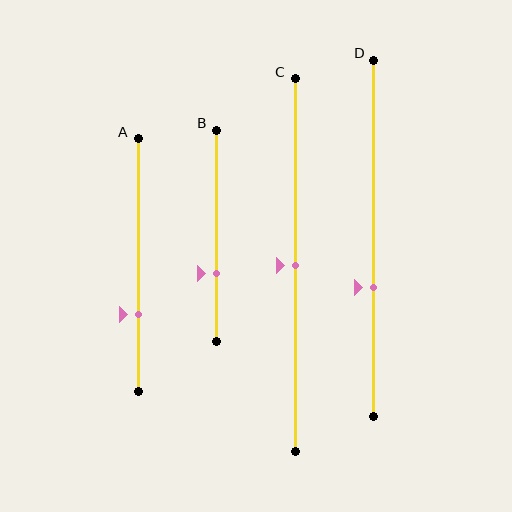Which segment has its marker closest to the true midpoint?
Segment C has its marker closest to the true midpoint.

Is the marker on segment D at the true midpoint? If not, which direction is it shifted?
No, the marker on segment D is shifted downward by about 14% of the segment length.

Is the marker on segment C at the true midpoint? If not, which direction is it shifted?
Yes, the marker on segment C is at the true midpoint.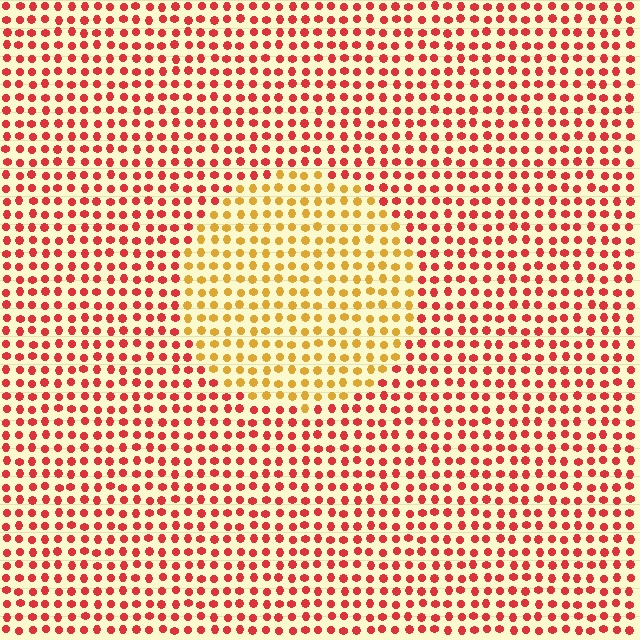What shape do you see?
I see a circle.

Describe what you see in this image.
The image is filled with small red elements in a uniform arrangement. A circle-shaped region is visible where the elements are tinted to a slightly different hue, forming a subtle color boundary.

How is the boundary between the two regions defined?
The boundary is defined purely by a slight shift in hue (about 45 degrees). Spacing, size, and orientation are identical on both sides.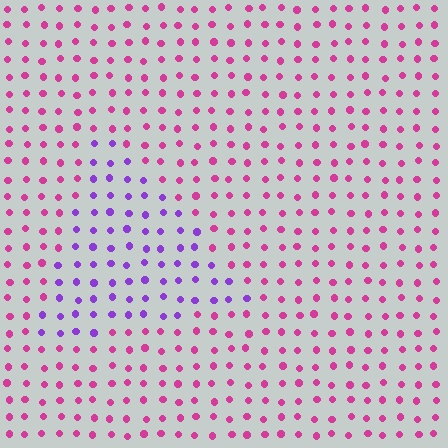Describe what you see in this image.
The image is filled with small magenta elements in a uniform arrangement. A triangle-shaped region is visible where the elements are tinted to a slightly different hue, forming a subtle color boundary.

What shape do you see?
I see a triangle.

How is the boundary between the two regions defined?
The boundary is defined purely by a slight shift in hue (about 51 degrees). Spacing, size, and orientation are identical on both sides.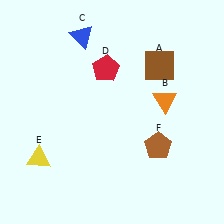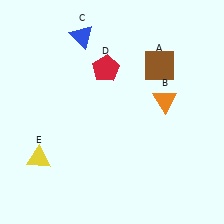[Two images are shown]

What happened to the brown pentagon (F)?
The brown pentagon (F) was removed in Image 2. It was in the bottom-right area of Image 1.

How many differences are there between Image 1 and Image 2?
There is 1 difference between the two images.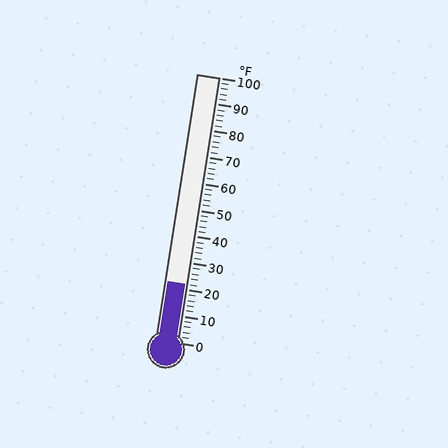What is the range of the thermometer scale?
The thermometer scale ranges from 0°F to 100°F.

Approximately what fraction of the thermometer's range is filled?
The thermometer is filled to approximately 20% of its range.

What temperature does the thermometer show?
The thermometer shows approximately 22°F.